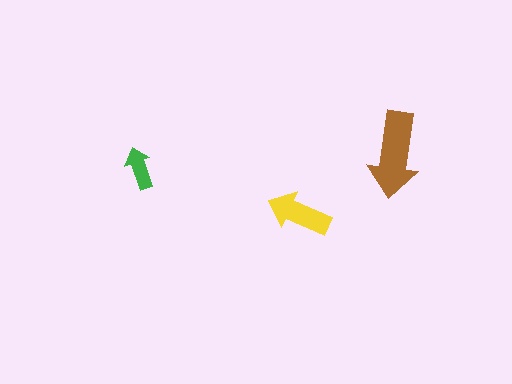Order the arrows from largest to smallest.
the brown one, the yellow one, the green one.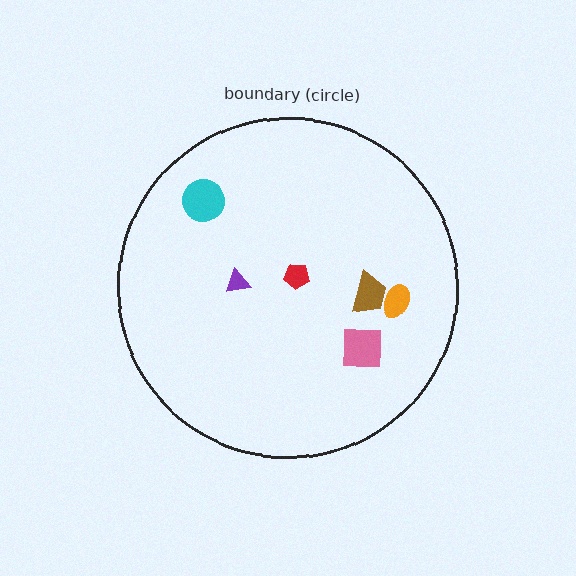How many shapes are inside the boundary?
6 inside, 0 outside.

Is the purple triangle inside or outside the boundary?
Inside.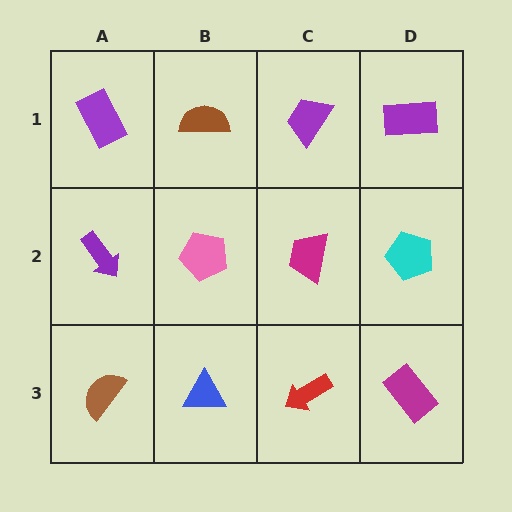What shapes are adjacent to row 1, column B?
A pink pentagon (row 2, column B), a purple rectangle (row 1, column A), a purple trapezoid (row 1, column C).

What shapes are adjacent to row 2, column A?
A purple rectangle (row 1, column A), a brown semicircle (row 3, column A), a pink pentagon (row 2, column B).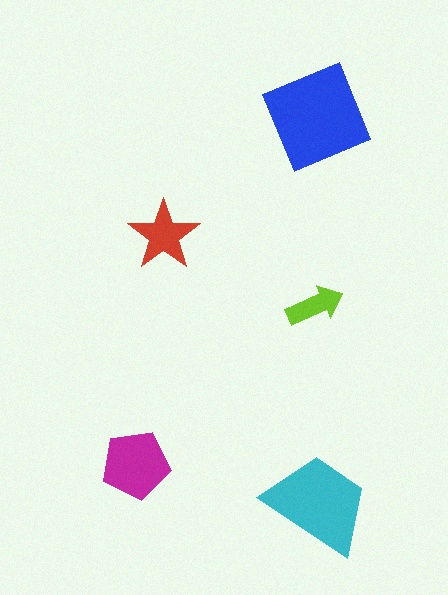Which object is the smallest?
The lime arrow.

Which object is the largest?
The blue diamond.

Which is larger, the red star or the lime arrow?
The red star.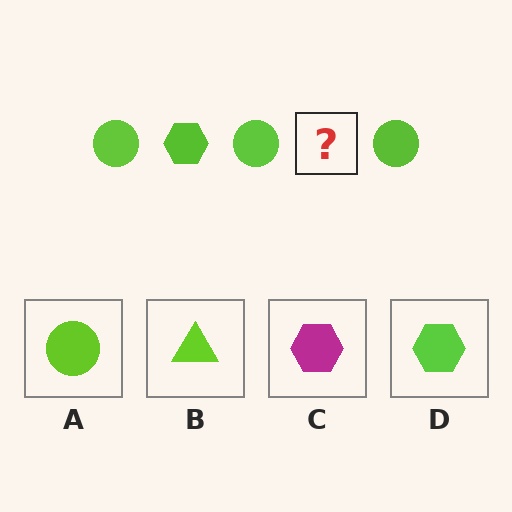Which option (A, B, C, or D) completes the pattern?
D.